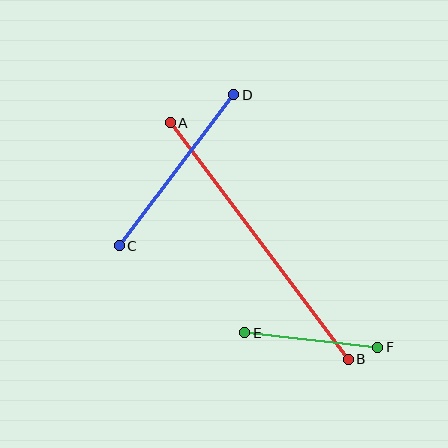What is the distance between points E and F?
The distance is approximately 134 pixels.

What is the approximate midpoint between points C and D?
The midpoint is at approximately (177, 170) pixels.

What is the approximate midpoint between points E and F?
The midpoint is at approximately (311, 340) pixels.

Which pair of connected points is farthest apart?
Points A and B are farthest apart.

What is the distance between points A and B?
The distance is approximately 296 pixels.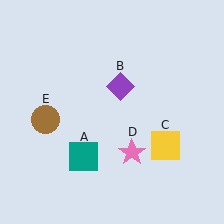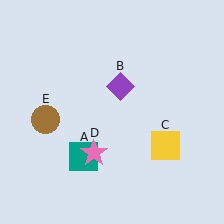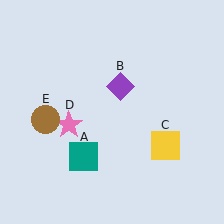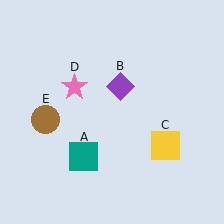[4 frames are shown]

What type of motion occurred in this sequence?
The pink star (object D) rotated clockwise around the center of the scene.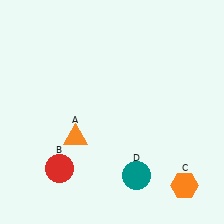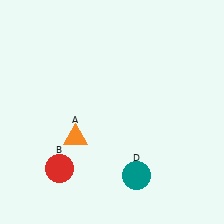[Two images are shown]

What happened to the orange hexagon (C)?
The orange hexagon (C) was removed in Image 2. It was in the bottom-right area of Image 1.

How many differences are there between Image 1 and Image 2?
There is 1 difference between the two images.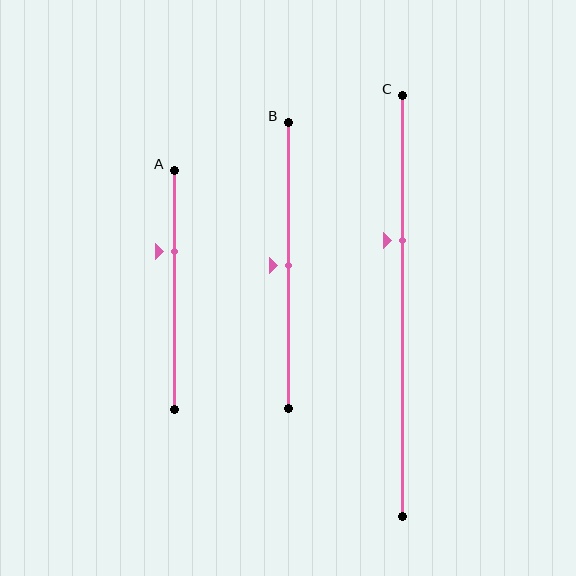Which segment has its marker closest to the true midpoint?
Segment B has its marker closest to the true midpoint.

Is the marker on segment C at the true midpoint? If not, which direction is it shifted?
No, the marker on segment C is shifted upward by about 16% of the segment length.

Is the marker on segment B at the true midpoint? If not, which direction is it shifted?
Yes, the marker on segment B is at the true midpoint.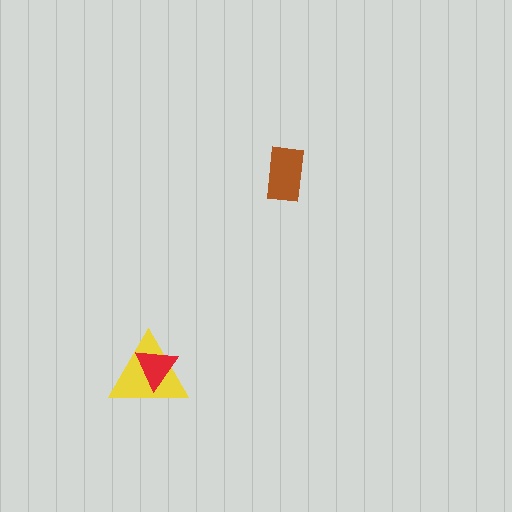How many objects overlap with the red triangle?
1 object overlaps with the red triangle.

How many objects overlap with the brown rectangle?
0 objects overlap with the brown rectangle.